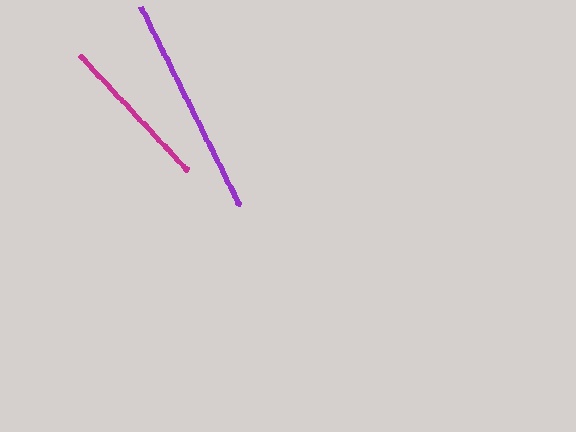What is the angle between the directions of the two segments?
Approximately 17 degrees.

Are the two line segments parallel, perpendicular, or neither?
Neither parallel nor perpendicular — they differ by about 17°.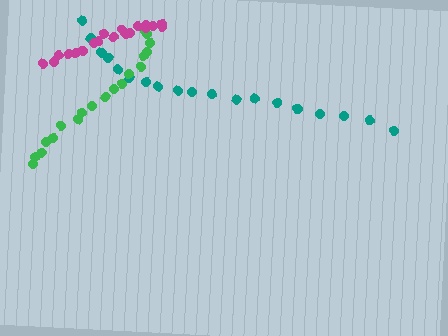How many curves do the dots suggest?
There are 3 distinct paths.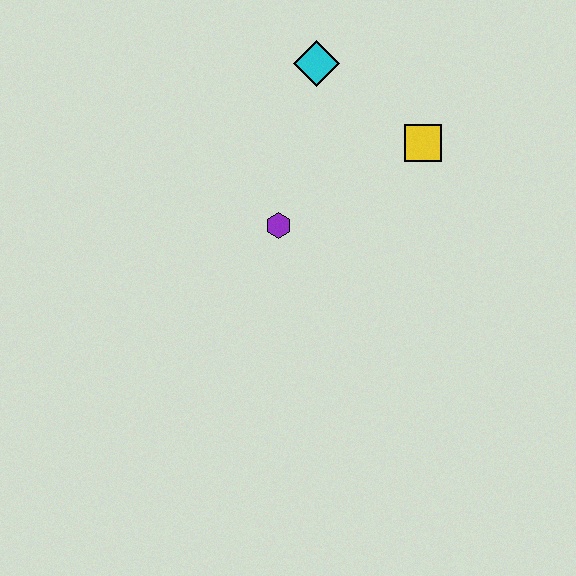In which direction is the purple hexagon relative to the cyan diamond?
The purple hexagon is below the cyan diamond.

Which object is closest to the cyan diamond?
The yellow square is closest to the cyan diamond.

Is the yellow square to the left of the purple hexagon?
No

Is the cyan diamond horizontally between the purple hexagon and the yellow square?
Yes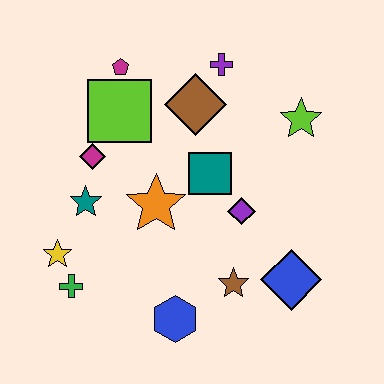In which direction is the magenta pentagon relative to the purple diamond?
The magenta pentagon is above the purple diamond.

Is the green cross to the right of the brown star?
No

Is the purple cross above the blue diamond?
Yes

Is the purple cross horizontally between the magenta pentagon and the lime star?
Yes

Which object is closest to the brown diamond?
The purple cross is closest to the brown diamond.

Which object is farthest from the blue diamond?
The magenta pentagon is farthest from the blue diamond.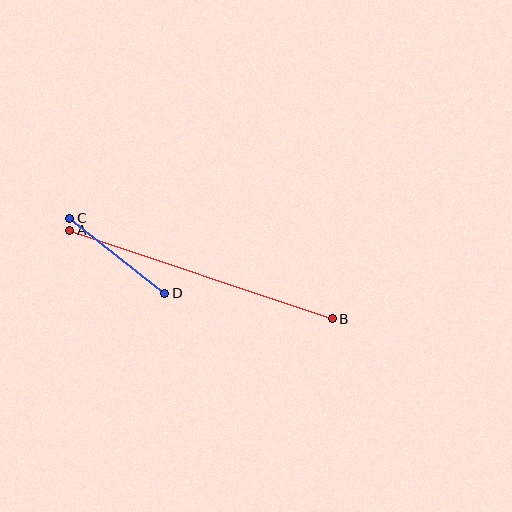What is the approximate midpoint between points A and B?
The midpoint is at approximately (201, 275) pixels.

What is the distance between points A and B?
The distance is approximately 277 pixels.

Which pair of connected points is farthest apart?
Points A and B are farthest apart.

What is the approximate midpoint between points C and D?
The midpoint is at approximately (117, 256) pixels.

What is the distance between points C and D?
The distance is approximately 122 pixels.